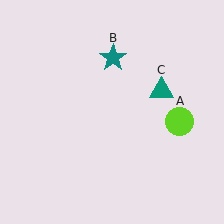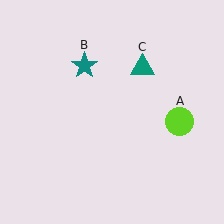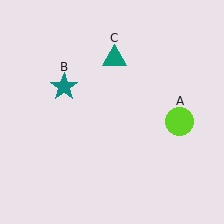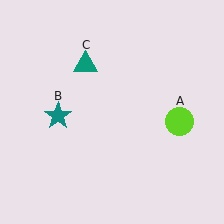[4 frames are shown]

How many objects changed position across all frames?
2 objects changed position: teal star (object B), teal triangle (object C).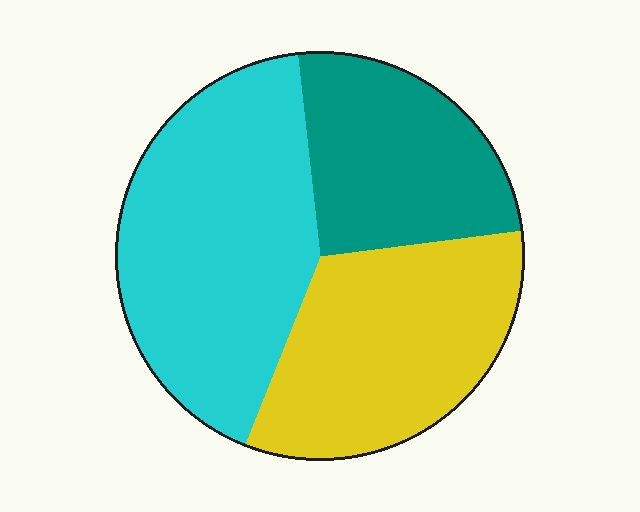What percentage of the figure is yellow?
Yellow covers about 35% of the figure.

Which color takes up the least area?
Teal, at roughly 25%.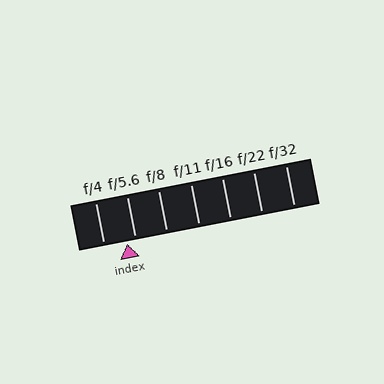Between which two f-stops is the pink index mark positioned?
The index mark is between f/4 and f/5.6.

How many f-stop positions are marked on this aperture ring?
There are 7 f-stop positions marked.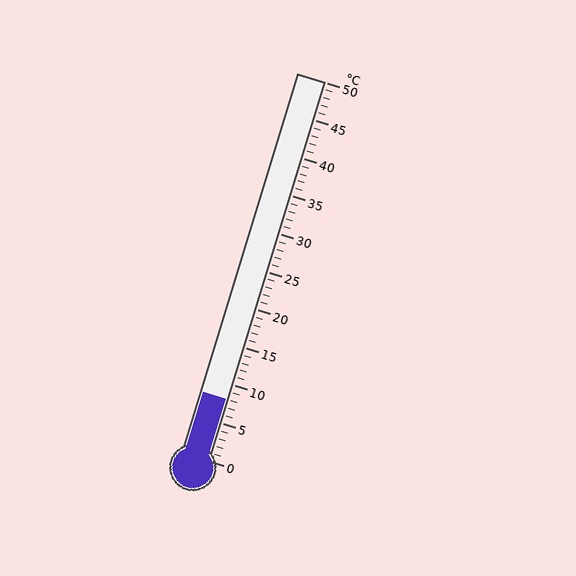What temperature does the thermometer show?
The thermometer shows approximately 8°C.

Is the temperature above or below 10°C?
The temperature is below 10°C.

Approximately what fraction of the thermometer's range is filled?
The thermometer is filled to approximately 15% of its range.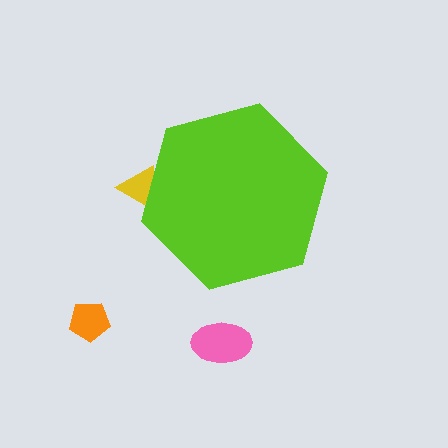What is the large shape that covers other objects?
A lime hexagon.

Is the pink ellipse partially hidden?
No, the pink ellipse is fully visible.